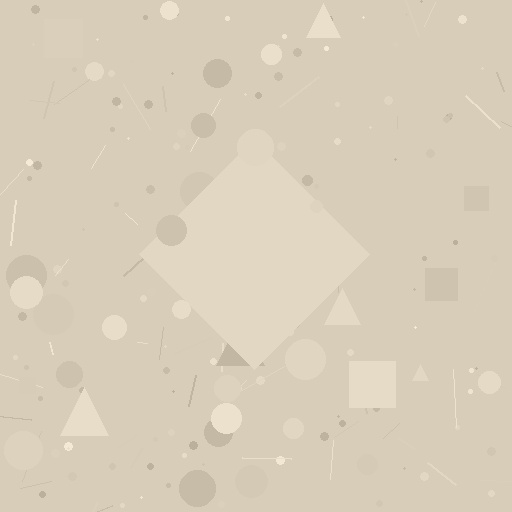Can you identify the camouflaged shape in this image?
The camouflaged shape is a diamond.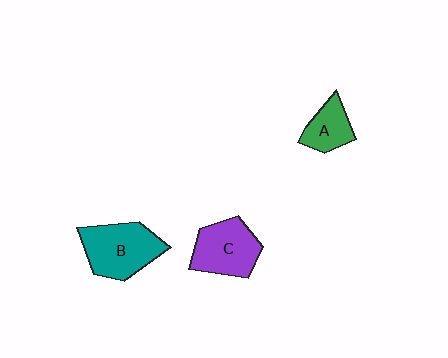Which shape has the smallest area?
Shape A (green).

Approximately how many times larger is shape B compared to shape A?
Approximately 1.9 times.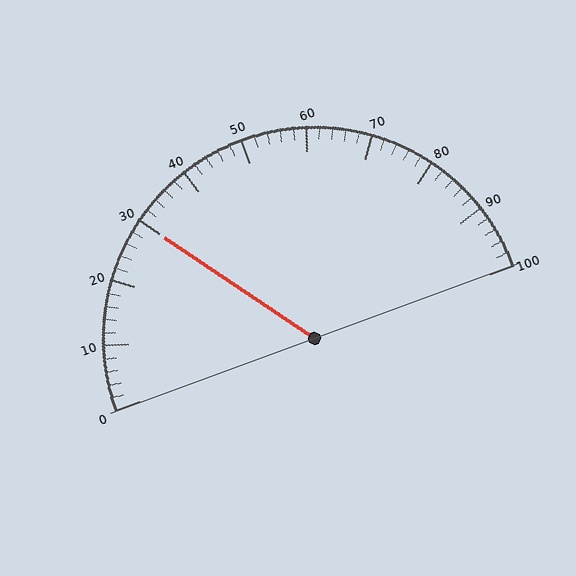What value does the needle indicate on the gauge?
The needle indicates approximately 30.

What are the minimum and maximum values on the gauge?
The gauge ranges from 0 to 100.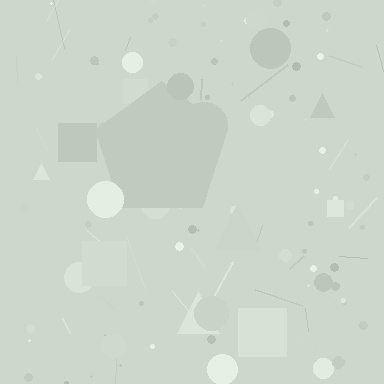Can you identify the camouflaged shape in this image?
The camouflaged shape is a pentagon.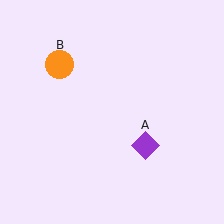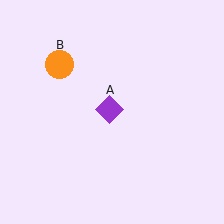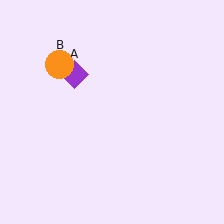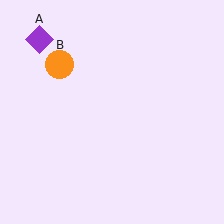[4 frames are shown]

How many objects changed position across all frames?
1 object changed position: purple diamond (object A).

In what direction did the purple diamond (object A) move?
The purple diamond (object A) moved up and to the left.